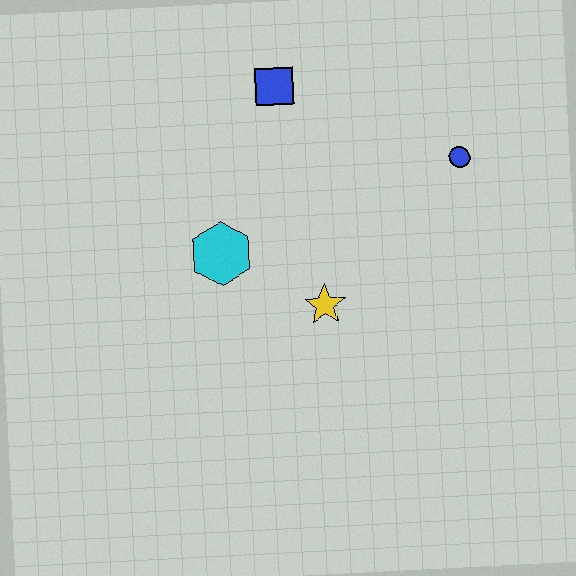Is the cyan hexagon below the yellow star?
No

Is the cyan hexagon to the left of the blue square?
Yes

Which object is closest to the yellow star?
The cyan hexagon is closest to the yellow star.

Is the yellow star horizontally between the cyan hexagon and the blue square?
No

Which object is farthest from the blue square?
The yellow star is farthest from the blue square.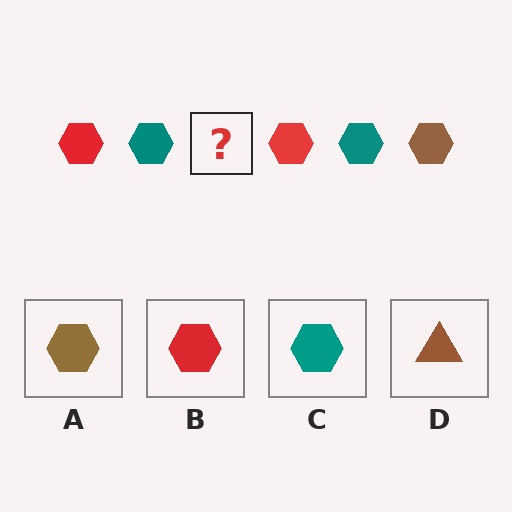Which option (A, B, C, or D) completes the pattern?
A.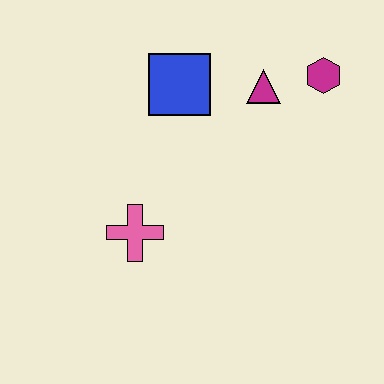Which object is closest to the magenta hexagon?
The magenta triangle is closest to the magenta hexagon.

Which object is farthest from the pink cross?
The magenta hexagon is farthest from the pink cross.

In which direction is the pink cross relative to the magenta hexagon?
The pink cross is to the left of the magenta hexagon.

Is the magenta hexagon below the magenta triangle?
No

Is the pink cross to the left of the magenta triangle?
Yes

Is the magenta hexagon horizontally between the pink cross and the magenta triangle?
No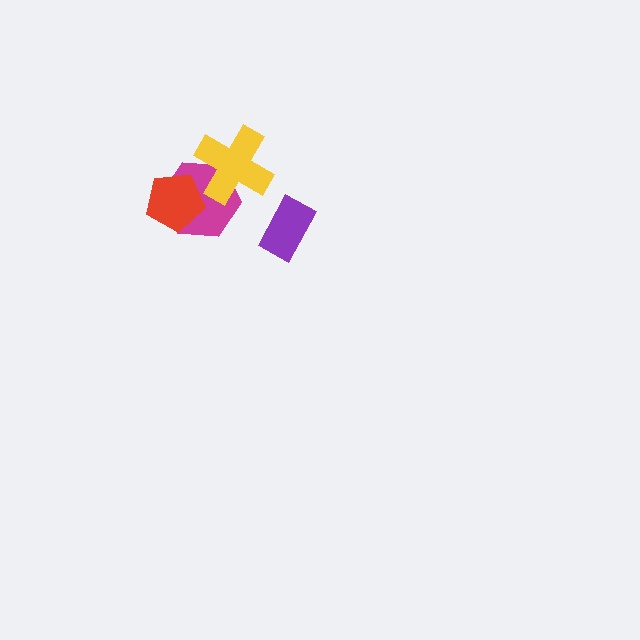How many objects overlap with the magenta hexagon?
2 objects overlap with the magenta hexagon.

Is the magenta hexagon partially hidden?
Yes, it is partially covered by another shape.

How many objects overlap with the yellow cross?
1 object overlaps with the yellow cross.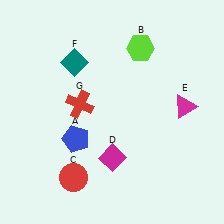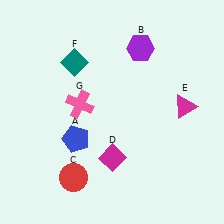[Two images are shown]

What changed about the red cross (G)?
In Image 1, G is red. In Image 2, it changed to pink.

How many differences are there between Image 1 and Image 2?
There are 2 differences between the two images.